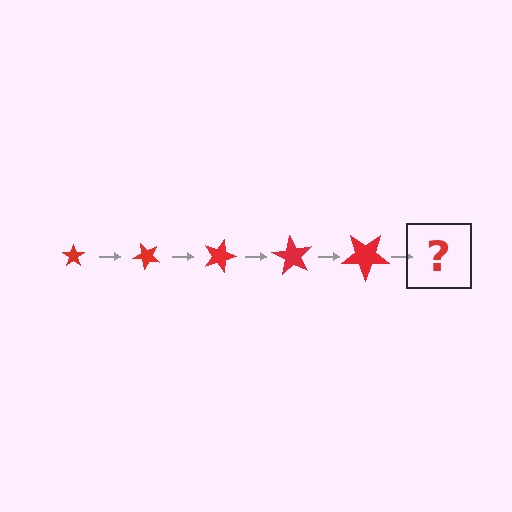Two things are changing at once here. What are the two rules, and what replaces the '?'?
The two rules are that the star grows larger each step and it rotates 45 degrees each step. The '?' should be a star, larger than the previous one and rotated 225 degrees from the start.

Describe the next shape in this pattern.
It should be a star, larger than the previous one and rotated 225 degrees from the start.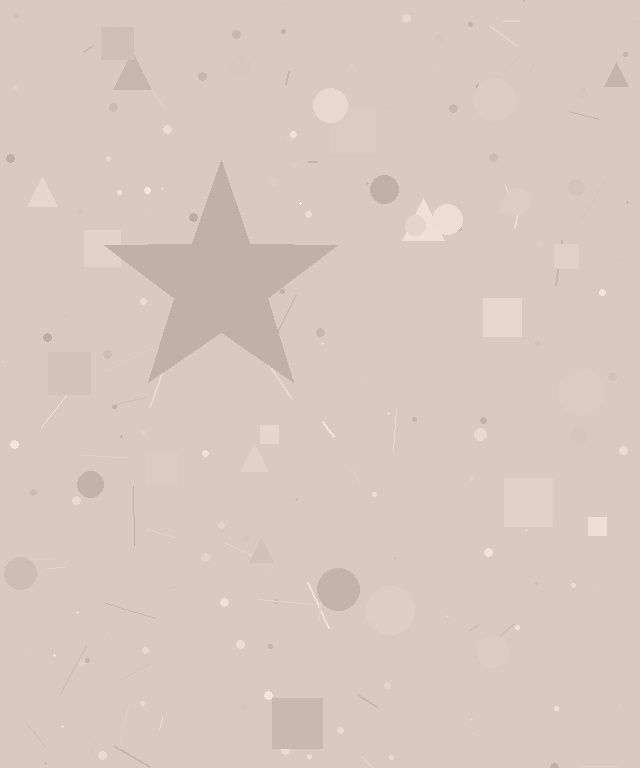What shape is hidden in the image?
A star is hidden in the image.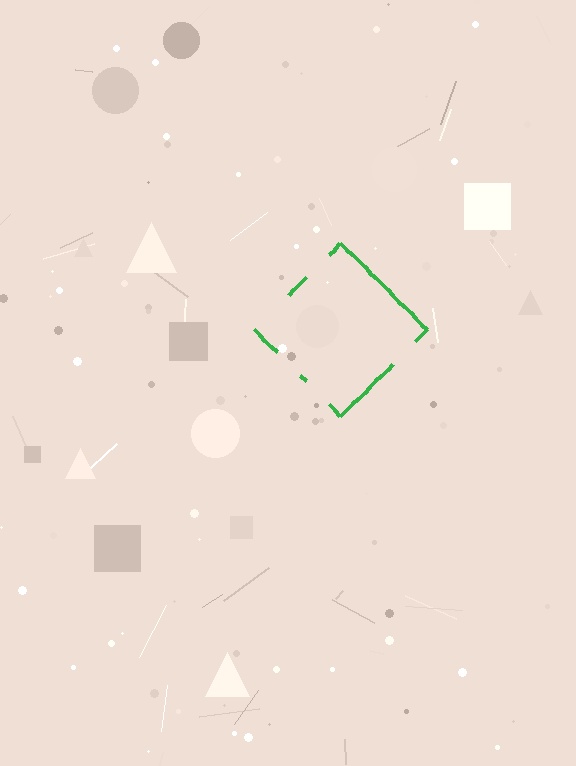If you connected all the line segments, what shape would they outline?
They would outline a diamond.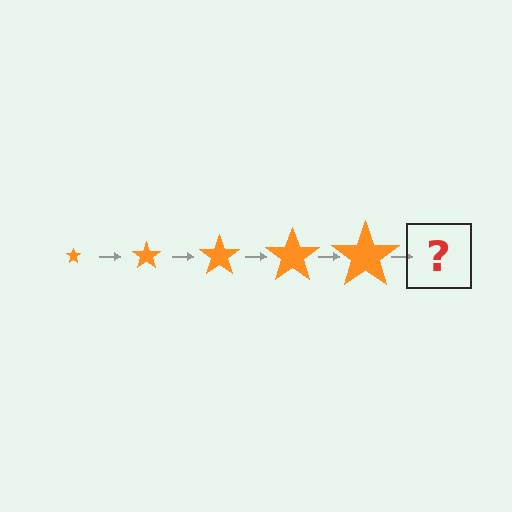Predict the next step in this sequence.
The next step is an orange star, larger than the previous one.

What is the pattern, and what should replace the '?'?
The pattern is that the star gets progressively larger each step. The '?' should be an orange star, larger than the previous one.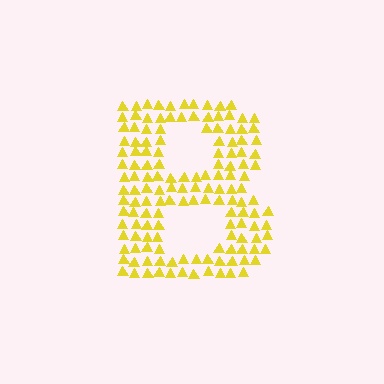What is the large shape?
The large shape is the letter B.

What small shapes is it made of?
It is made of small triangles.